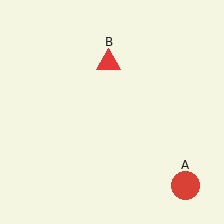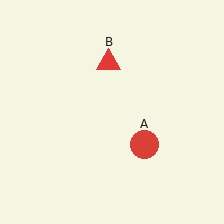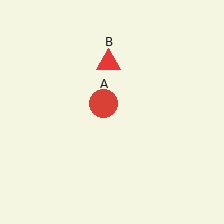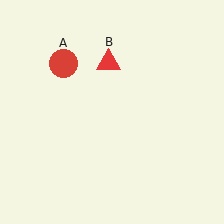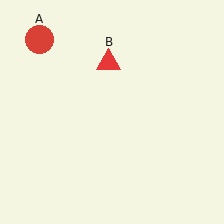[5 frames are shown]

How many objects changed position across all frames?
1 object changed position: red circle (object A).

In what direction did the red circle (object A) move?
The red circle (object A) moved up and to the left.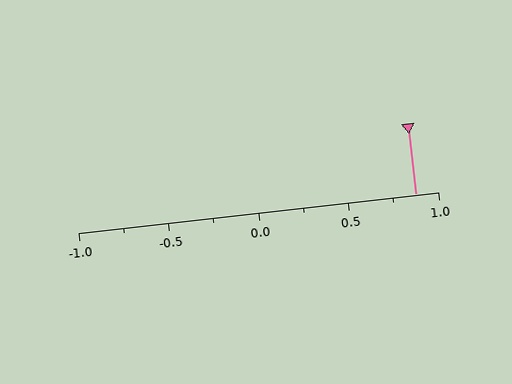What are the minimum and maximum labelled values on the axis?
The axis runs from -1.0 to 1.0.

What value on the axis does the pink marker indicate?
The marker indicates approximately 0.88.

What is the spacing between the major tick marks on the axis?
The major ticks are spaced 0.5 apart.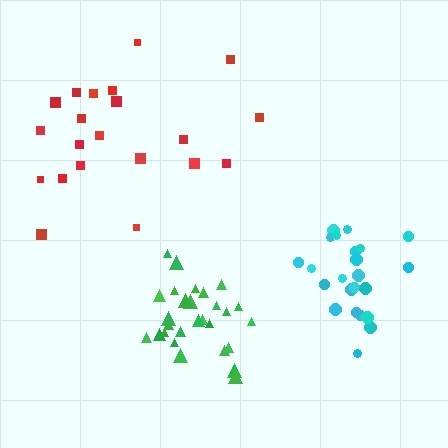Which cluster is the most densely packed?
Green.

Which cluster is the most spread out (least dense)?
Red.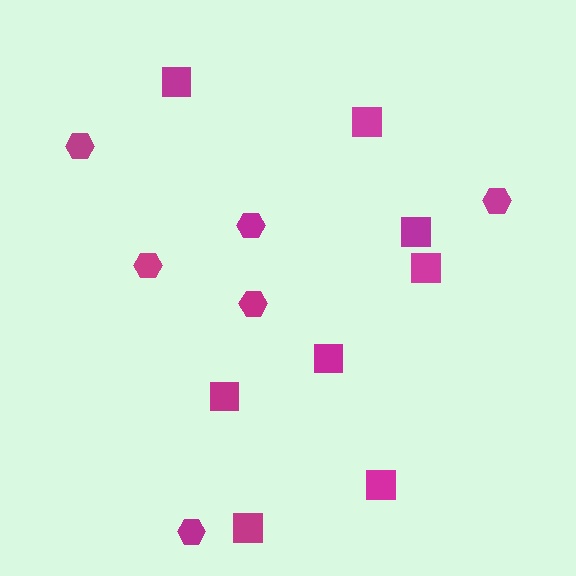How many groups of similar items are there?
There are 2 groups: one group of squares (8) and one group of hexagons (6).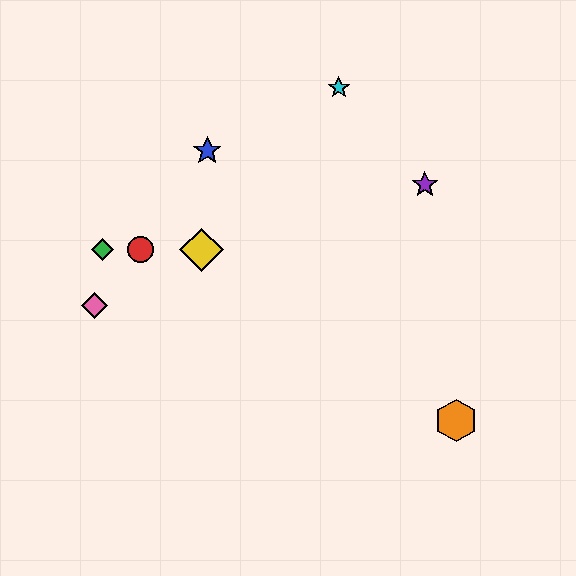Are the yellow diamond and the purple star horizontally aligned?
No, the yellow diamond is at y≈250 and the purple star is at y≈185.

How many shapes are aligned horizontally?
3 shapes (the red circle, the green diamond, the yellow diamond) are aligned horizontally.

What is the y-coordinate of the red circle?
The red circle is at y≈250.